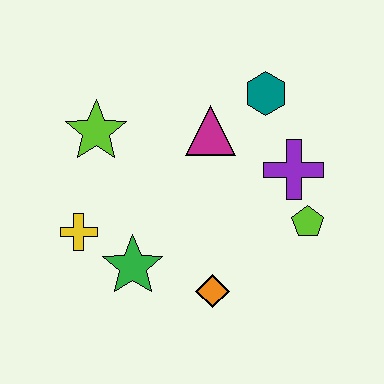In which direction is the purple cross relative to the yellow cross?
The purple cross is to the right of the yellow cross.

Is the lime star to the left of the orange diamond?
Yes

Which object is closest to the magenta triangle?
The teal hexagon is closest to the magenta triangle.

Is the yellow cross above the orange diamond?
Yes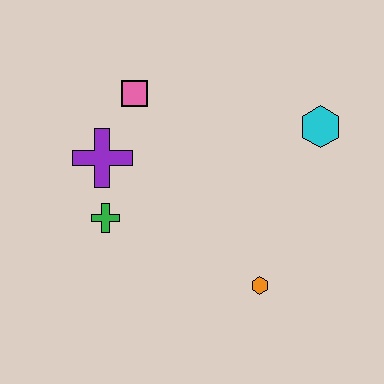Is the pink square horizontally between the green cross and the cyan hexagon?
Yes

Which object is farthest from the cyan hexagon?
The green cross is farthest from the cyan hexagon.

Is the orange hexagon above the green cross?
No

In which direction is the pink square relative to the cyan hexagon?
The pink square is to the left of the cyan hexagon.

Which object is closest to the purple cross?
The green cross is closest to the purple cross.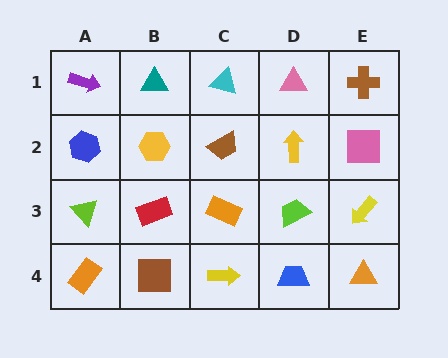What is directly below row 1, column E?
A pink square.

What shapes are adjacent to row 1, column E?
A pink square (row 2, column E), a pink triangle (row 1, column D).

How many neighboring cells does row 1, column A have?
2.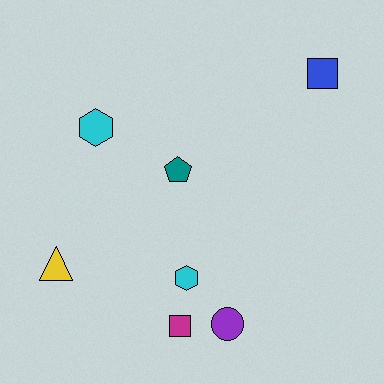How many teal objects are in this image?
There is 1 teal object.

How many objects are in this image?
There are 7 objects.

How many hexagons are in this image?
There are 2 hexagons.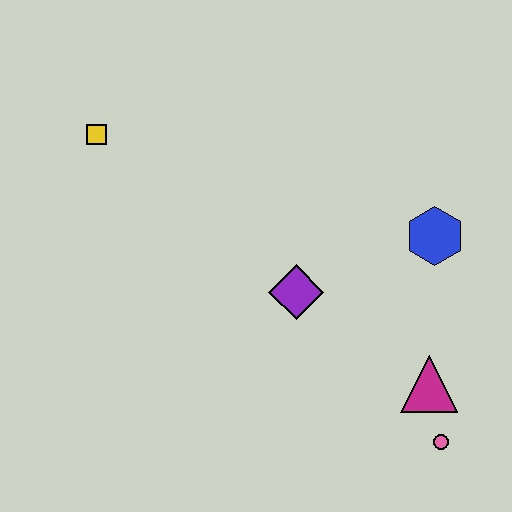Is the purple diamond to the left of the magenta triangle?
Yes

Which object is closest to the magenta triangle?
The pink circle is closest to the magenta triangle.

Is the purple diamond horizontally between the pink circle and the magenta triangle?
No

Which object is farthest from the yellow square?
The pink circle is farthest from the yellow square.